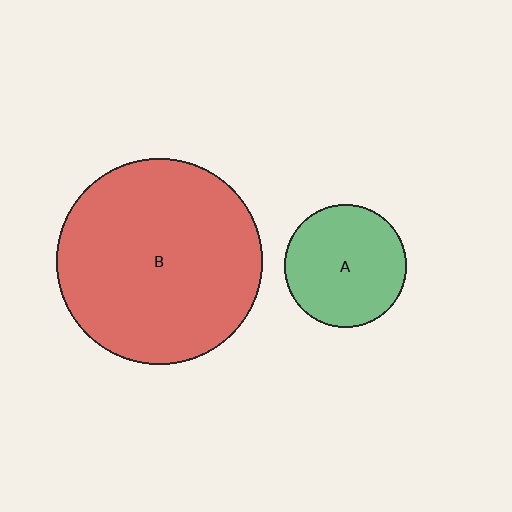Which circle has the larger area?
Circle B (red).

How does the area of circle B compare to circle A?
Approximately 2.8 times.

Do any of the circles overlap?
No, none of the circles overlap.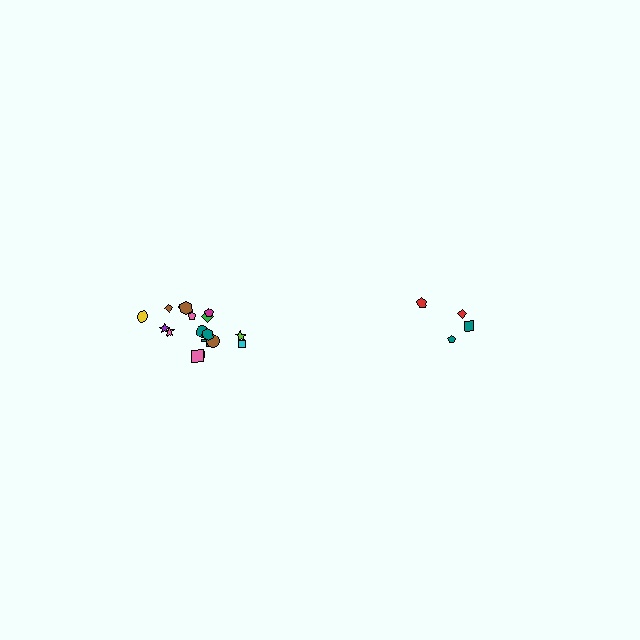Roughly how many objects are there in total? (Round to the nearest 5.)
Roughly 20 objects in total.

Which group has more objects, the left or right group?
The left group.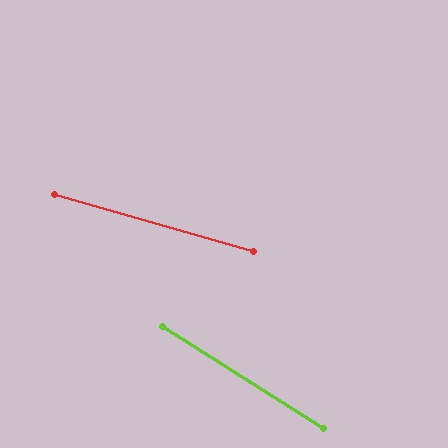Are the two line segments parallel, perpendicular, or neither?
Neither parallel nor perpendicular — they differ by about 16°.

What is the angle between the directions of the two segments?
Approximately 16 degrees.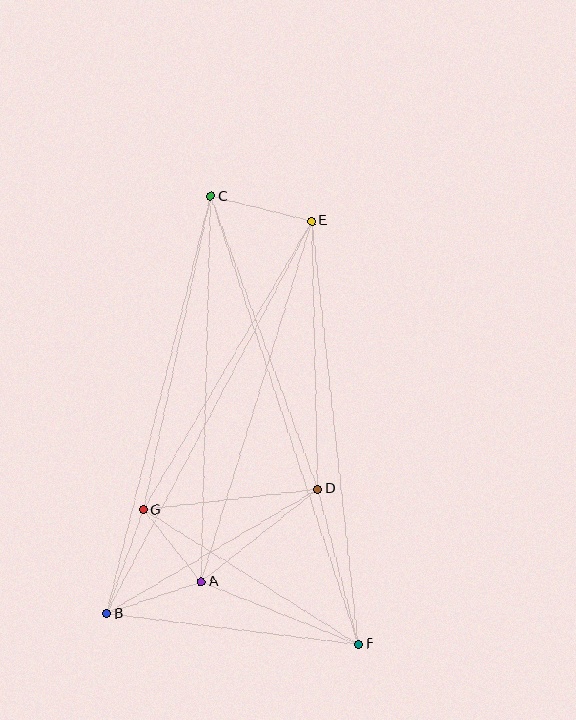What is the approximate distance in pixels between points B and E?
The distance between B and E is approximately 443 pixels.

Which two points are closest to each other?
Points A and G are closest to each other.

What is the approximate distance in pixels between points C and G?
The distance between C and G is approximately 321 pixels.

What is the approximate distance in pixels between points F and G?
The distance between F and G is approximately 254 pixels.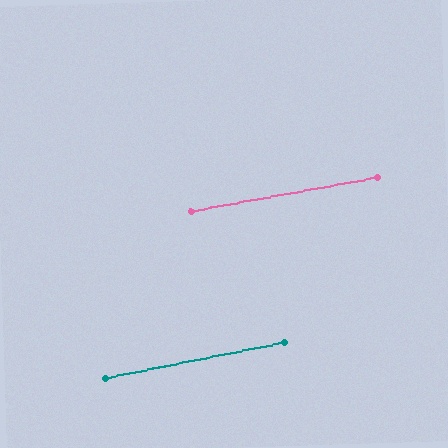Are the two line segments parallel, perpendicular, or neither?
Parallel — their directions differ by only 1.0°.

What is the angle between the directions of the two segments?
Approximately 1 degree.